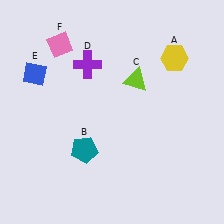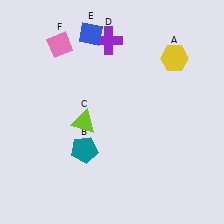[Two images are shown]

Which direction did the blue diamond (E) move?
The blue diamond (E) moved right.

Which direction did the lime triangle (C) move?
The lime triangle (C) moved left.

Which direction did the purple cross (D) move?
The purple cross (D) moved up.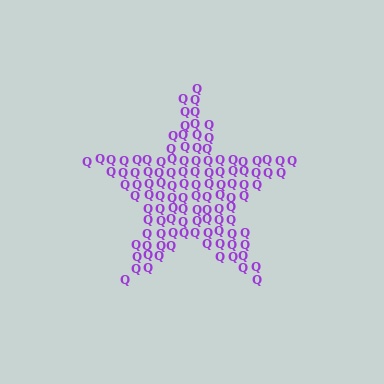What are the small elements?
The small elements are letter Q's.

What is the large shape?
The large shape is a star.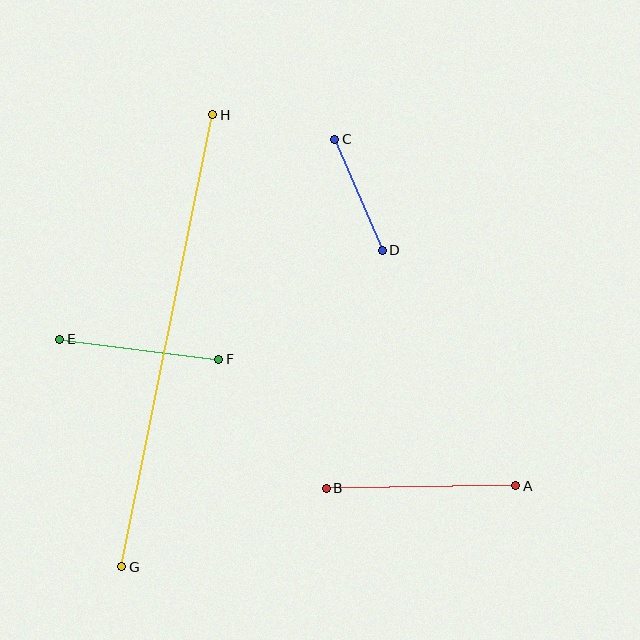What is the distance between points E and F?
The distance is approximately 160 pixels.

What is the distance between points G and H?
The distance is approximately 461 pixels.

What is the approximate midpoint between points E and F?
The midpoint is at approximately (139, 349) pixels.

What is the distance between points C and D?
The distance is approximately 121 pixels.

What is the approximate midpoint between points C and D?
The midpoint is at approximately (359, 195) pixels.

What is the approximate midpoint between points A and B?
The midpoint is at approximately (421, 487) pixels.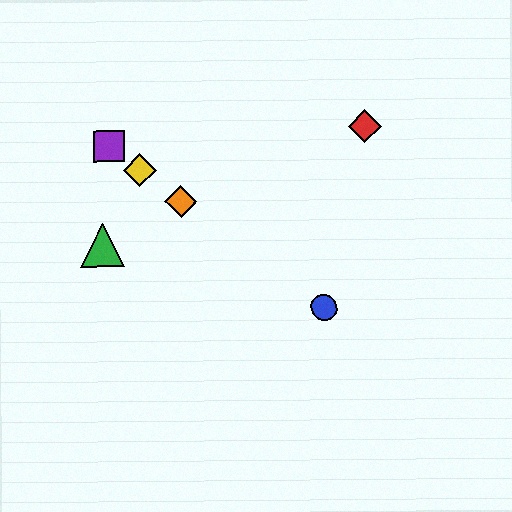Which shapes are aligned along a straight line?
The blue circle, the yellow diamond, the purple square, the orange diamond are aligned along a straight line.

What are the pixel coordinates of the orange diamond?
The orange diamond is at (181, 201).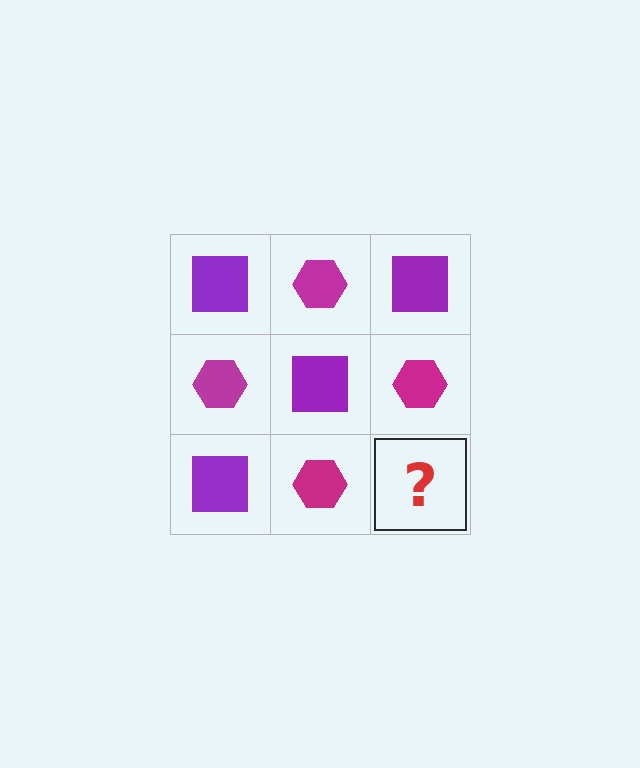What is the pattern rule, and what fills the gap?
The rule is that it alternates purple square and magenta hexagon in a checkerboard pattern. The gap should be filled with a purple square.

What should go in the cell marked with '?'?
The missing cell should contain a purple square.